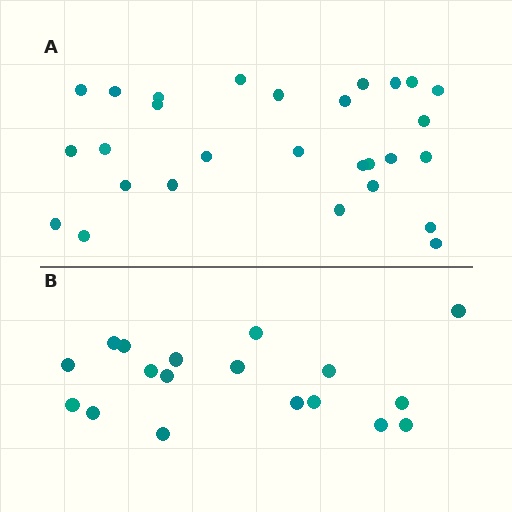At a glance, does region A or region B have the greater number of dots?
Region A (the top region) has more dots.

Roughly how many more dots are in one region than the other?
Region A has roughly 10 or so more dots than region B.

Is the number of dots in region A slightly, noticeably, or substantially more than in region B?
Region A has substantially more. The ratio is roughly 1.6 to 1.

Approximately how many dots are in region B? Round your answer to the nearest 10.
About 20 dots. (The exact count is 18, which rounds to 20.)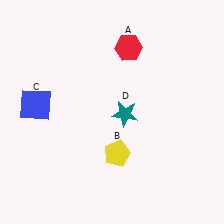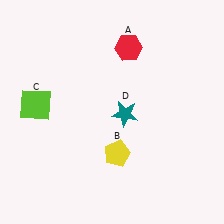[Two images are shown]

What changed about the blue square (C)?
In Image 1, C is blue. In Image 2, it changed to lime.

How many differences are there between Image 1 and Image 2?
There is 1 difference between the two images.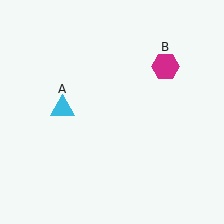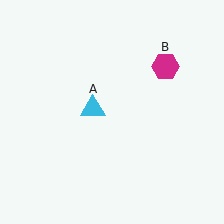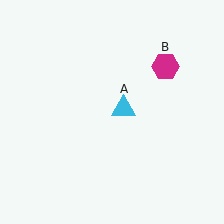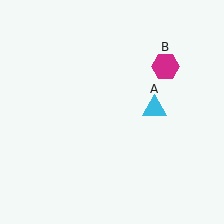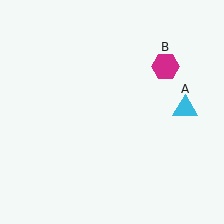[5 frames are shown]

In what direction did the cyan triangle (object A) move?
The cyan triangle (object A) moved right.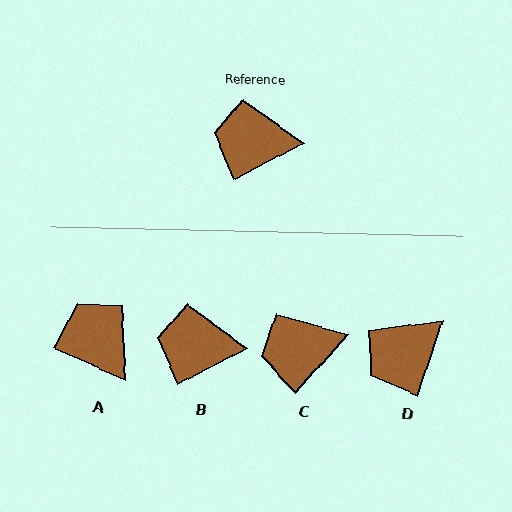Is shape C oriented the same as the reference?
No, it is off by about 21 degrees.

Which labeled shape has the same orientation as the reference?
B.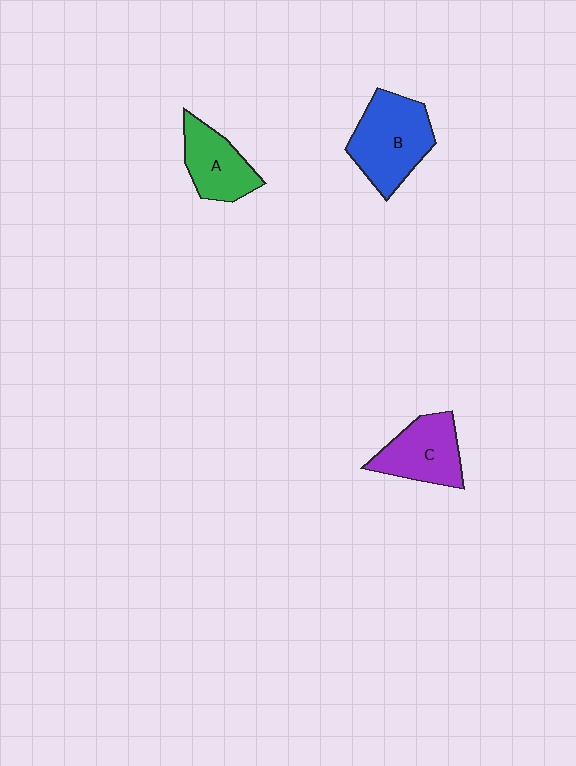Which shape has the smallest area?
Shape A (green).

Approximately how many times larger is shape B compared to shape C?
Approximately 1.3 times.